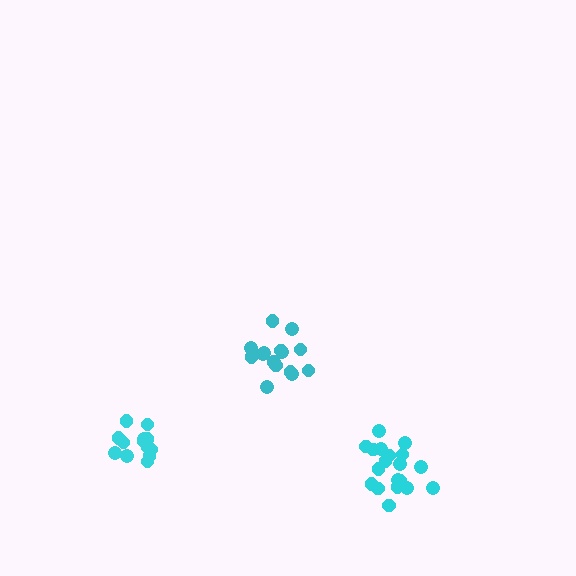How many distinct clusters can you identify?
There are 3 distinct clusters.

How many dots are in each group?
Group 1: 19 dots, Group 2: 17 dots, Group 3: 13 dots (49 total).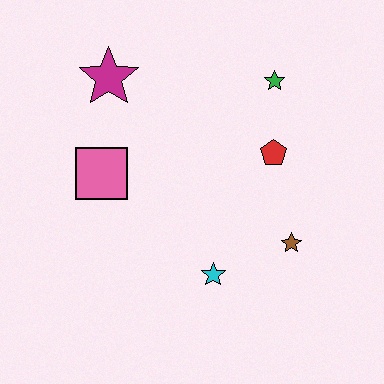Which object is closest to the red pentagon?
The green star is closest to the red pentagon.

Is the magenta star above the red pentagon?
Yes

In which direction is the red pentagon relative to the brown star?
The red pentagon is above the brown star.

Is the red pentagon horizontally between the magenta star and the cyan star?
No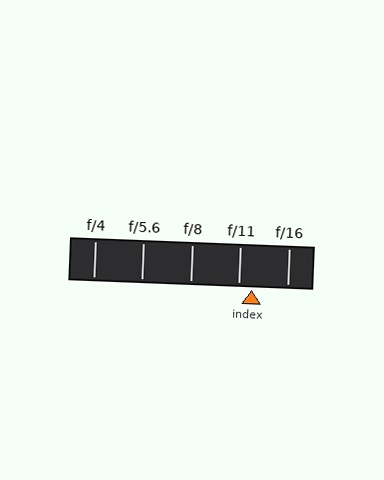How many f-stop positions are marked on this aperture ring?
There are 5 f-stop positions marked.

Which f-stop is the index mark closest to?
The index mark is closest to f/11.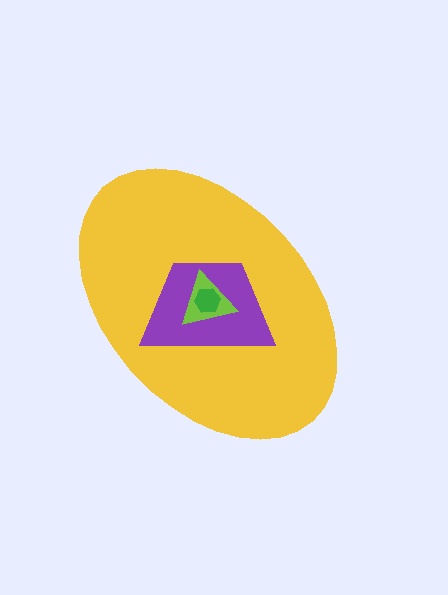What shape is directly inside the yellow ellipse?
The purple trapezoid.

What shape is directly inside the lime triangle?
The green hexagon.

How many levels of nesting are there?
4.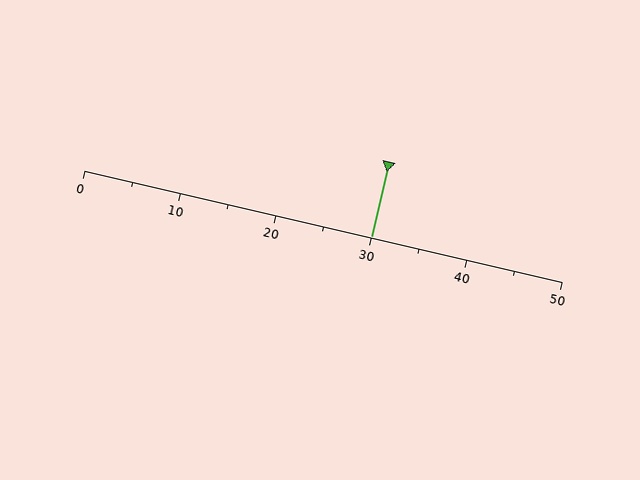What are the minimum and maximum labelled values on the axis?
The axis runs from 0 to 50.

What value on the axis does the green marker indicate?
The marker indicates approximately 30.